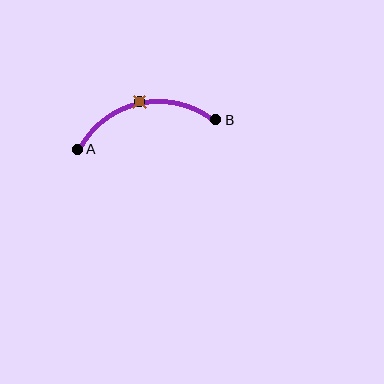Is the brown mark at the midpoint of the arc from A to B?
Yes. The brown mark lies on the arc at equal arc-length from both A and B — it is the arc midpoint.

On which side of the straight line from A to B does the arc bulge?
The arc bulges above the straight line connecting A and B.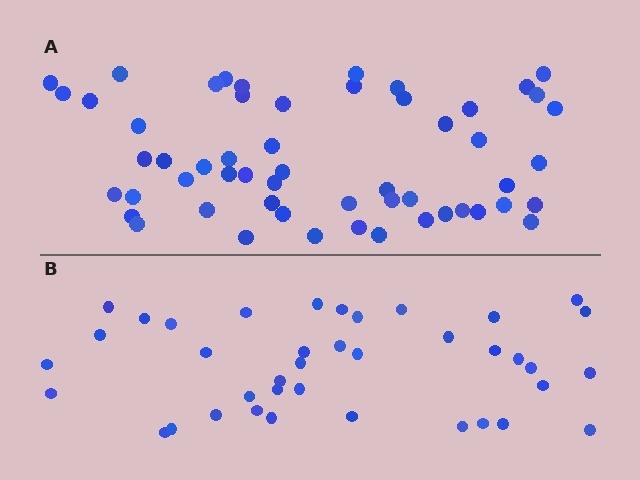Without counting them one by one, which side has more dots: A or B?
Region A (the top region) has more dots.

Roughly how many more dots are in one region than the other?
Region A has approximately 15 more dots than region B.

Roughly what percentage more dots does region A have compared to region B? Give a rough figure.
About 40% more.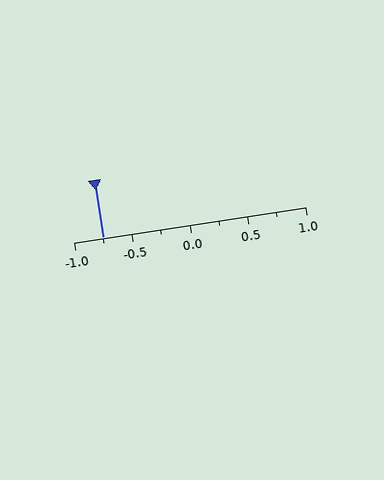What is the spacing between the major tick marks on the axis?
The major ticks are spaced 0.5 apart.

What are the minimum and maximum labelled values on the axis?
The axis runs from -1.0 to 1.0.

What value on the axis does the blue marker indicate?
The marker indicates approximately -0.75.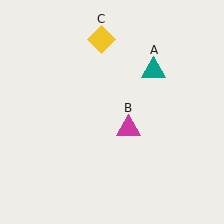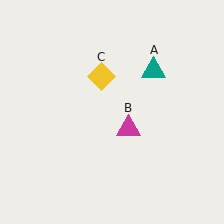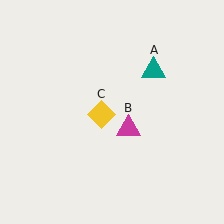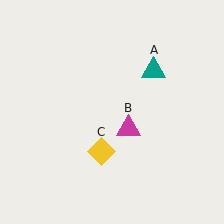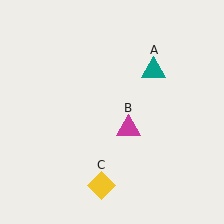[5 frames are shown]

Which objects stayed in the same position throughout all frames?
Teal triangle (object A) and magenta triangle (object B) remained stationary.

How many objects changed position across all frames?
1 object changed position: yellow diamond (object C).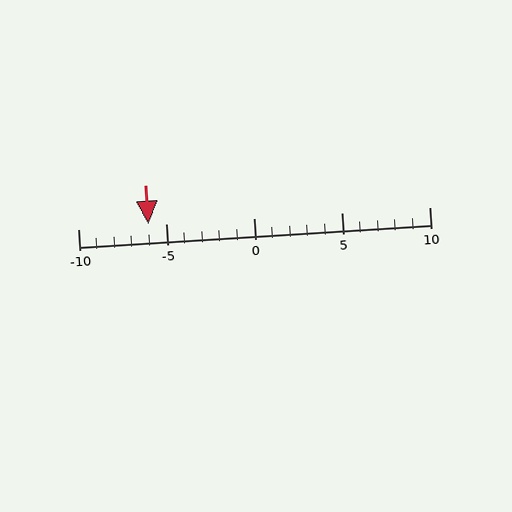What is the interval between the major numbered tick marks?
The major tick marks are spaced 5 units apart.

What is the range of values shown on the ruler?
The ruler shows values from -10 to 10.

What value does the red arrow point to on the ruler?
The red arrow points to approximately -6.